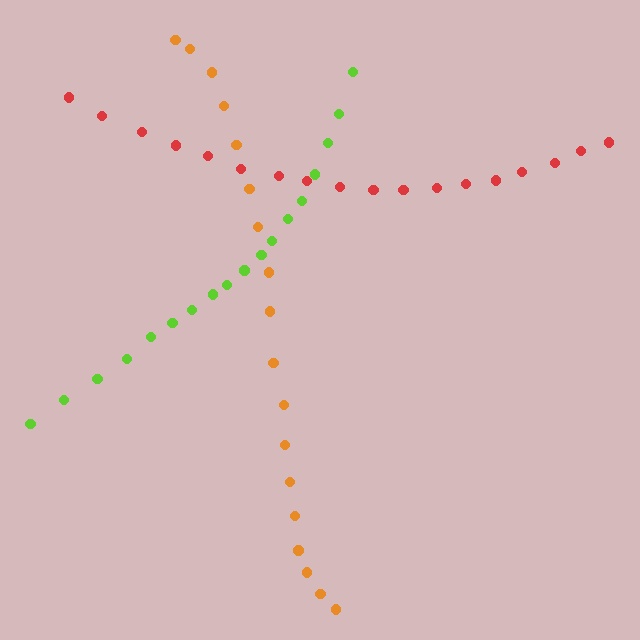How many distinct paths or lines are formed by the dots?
There are 3 distinct paths.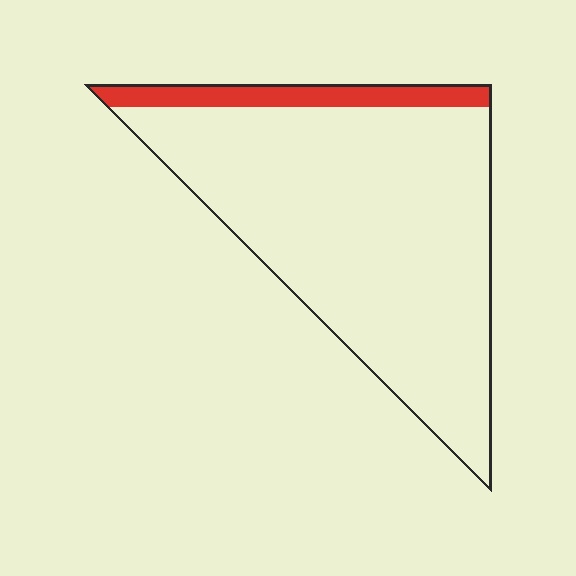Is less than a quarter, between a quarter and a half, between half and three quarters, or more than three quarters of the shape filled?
Less than a quarter.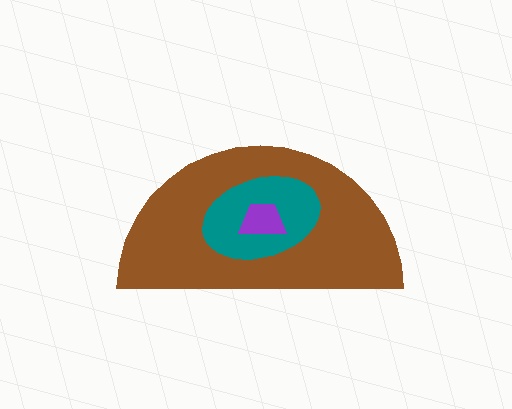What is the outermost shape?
The brown semicircle.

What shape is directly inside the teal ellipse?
The purple trapezoid.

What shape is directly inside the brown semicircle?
The teal ellipse.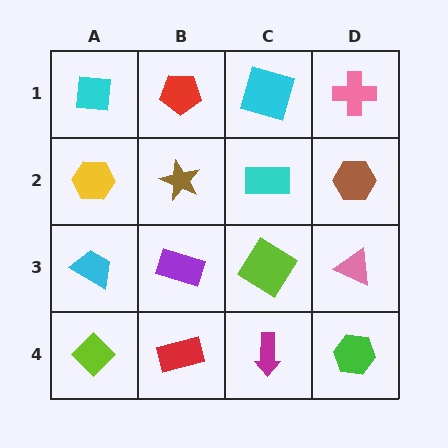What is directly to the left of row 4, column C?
A red rectangle.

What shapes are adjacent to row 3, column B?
A brown star (row 2, column B), a red rectangle (row 4, column B), a cyan trapezoid (row 3, column A), a lime diamond (row 3, column C).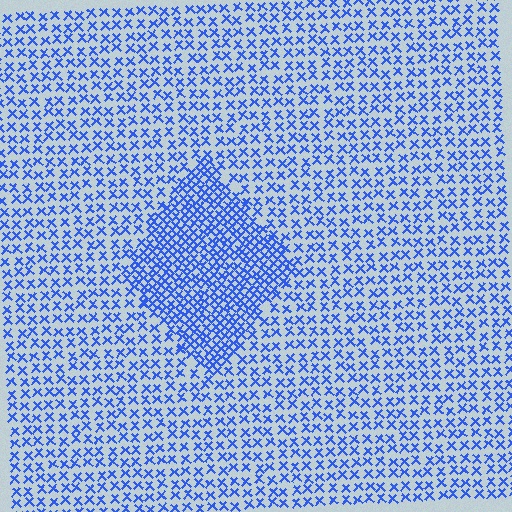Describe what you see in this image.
The image contains small blue elements arranged at two different densities. A diamond-shaped region is visible where the elements are more densely packed than the surrounding area.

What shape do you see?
I see a diamond.